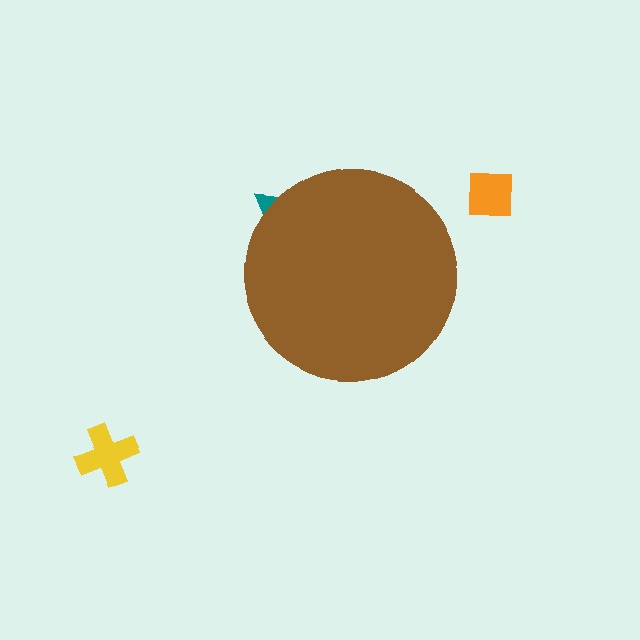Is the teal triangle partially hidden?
Yes, the teal triangle is partially hidden behind the brown circle.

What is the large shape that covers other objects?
A brown circle.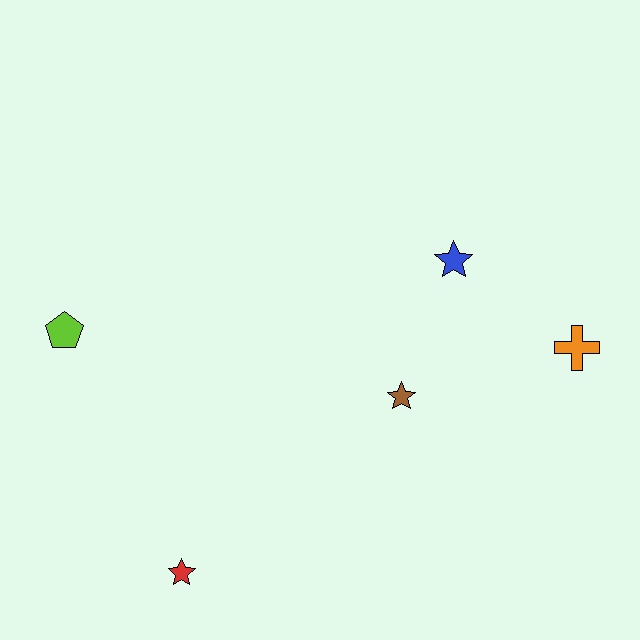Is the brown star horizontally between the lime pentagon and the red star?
No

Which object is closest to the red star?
The lime pentagon is closest to the red star.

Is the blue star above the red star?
Yes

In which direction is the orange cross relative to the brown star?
The orange cross is to the right of the brown star.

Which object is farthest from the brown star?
The lime pentagon is farthest from the brown star.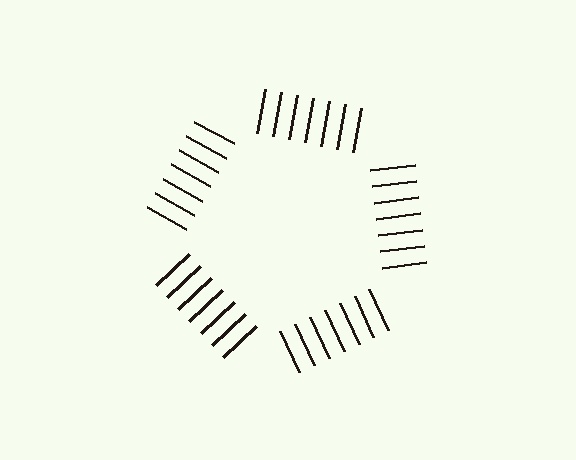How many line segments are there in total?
35 — 7 along each of the 5 edges.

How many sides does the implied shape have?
5 sides — the line-ends trace a pentagon.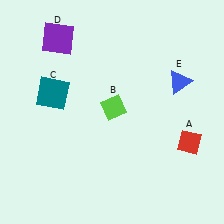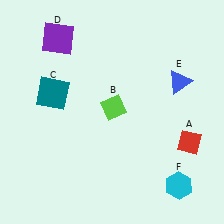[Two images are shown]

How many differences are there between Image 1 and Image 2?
There is 1 difference between the two images.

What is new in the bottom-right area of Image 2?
A cyan hexagon (F) was added in the bottom-right area of Image 2.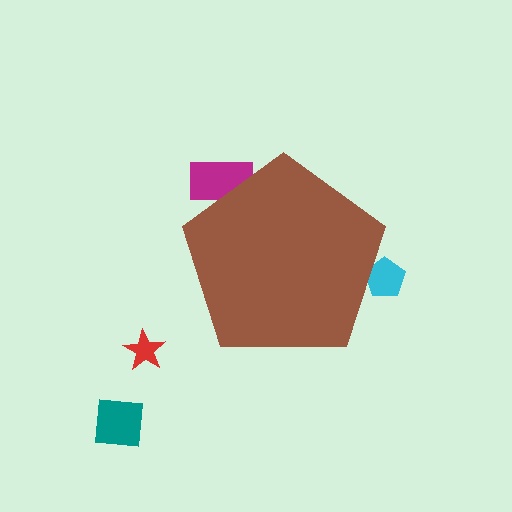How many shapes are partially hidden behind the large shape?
2 shapes are partially hidden.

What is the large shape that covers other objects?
A brown pentagon.